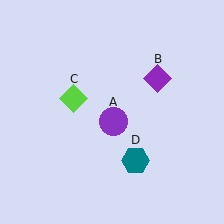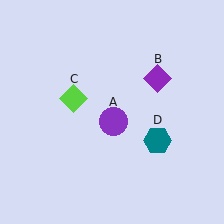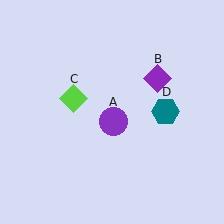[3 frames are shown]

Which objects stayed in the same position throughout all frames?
Purple circle (object A) and purple diamond (object B) and lime diamond (object C) remained stationary.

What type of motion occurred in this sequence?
The teal hexagon (object D) rotated counterclockwise around the center of the scene.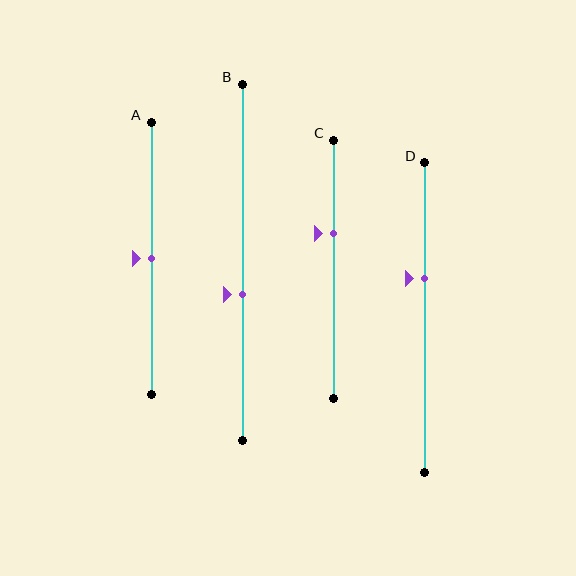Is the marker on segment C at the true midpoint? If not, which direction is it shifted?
No, the marker on segment C is shifted upward by about 14% of the segment length.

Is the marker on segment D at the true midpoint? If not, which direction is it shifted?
No, the marker on segment D is shifted upward by about 12% of the segment length.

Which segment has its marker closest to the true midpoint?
Segment A has its marker closest to the true midpoint.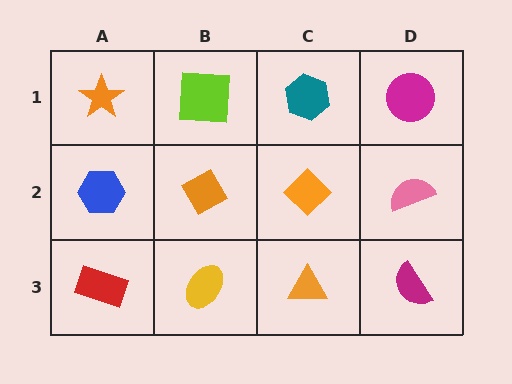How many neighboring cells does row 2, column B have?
4.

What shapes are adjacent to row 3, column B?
An orange diamond (row 2, column B), a red rectangle (row 3, column A), an orange triangle (row 3, column C).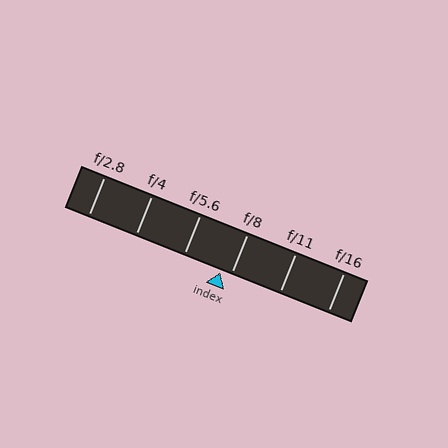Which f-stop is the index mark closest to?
The index mark is closest to f/8.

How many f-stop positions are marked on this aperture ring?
There are 6 f-stop positions marked.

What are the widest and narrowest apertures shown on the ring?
The widest aperture shown is f/2.8 and the narrowest is f/16.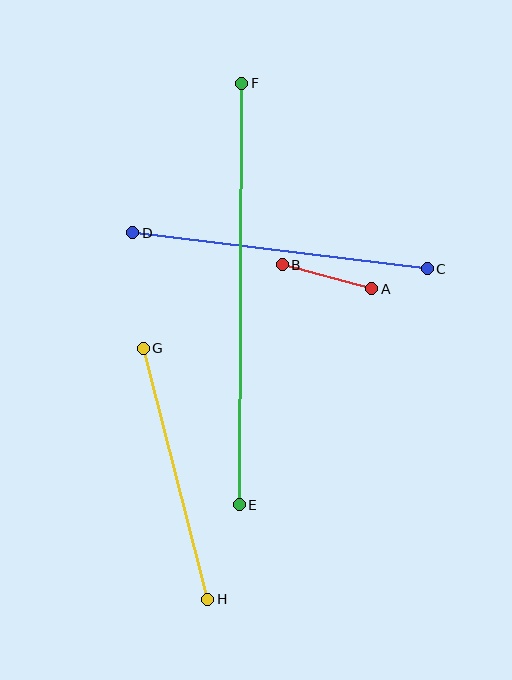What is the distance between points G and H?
The distance is approximately 259 pixels.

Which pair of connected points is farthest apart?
Points E and F are farthest apart.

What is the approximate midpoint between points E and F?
The midpoint is at approximately (241, 294) pixels.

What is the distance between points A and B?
The distance is approximately 93 pixels.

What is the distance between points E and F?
The distance is approximately 422 pixels.